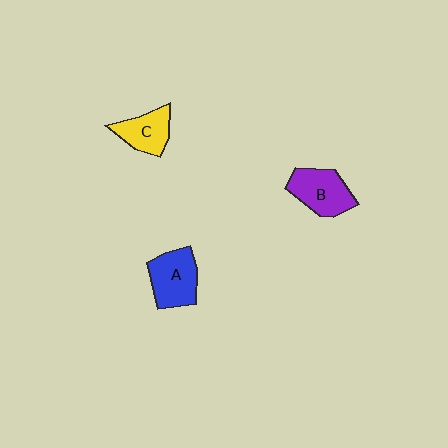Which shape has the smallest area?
Shape C (yellow).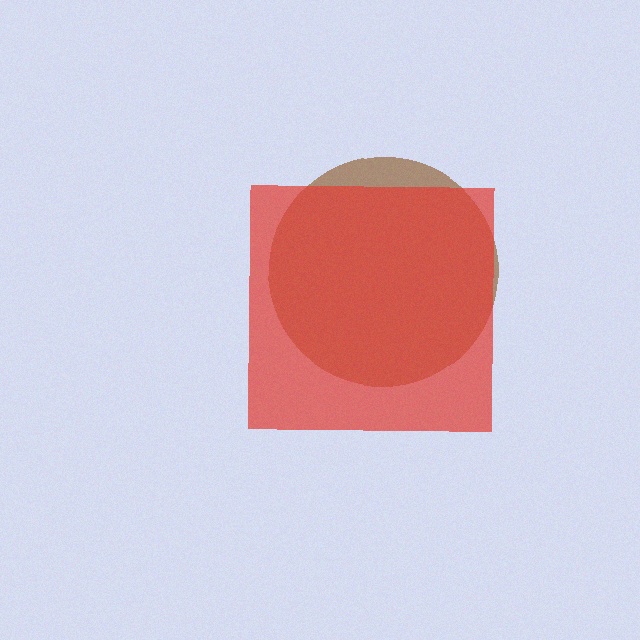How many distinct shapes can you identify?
There are 2 distinct shapes: a brown circle, a red square.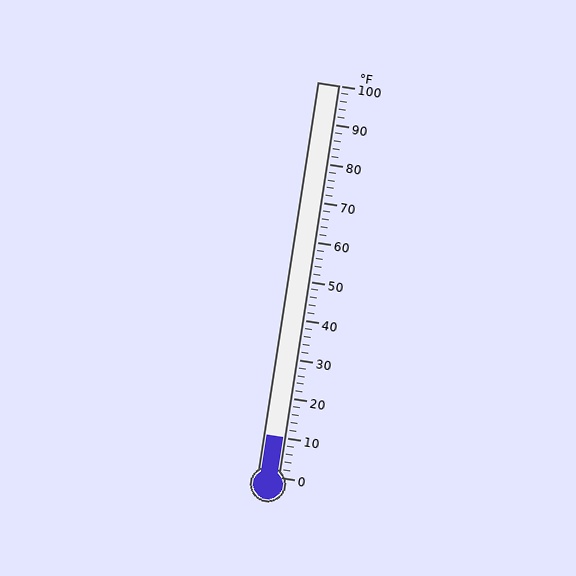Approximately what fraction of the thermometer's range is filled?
The thermometer is filled to approximately 10% of its range.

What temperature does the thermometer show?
The thermometer shows approximately 10°F.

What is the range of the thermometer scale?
The thermometer scale ranges from 0°F to 100°F.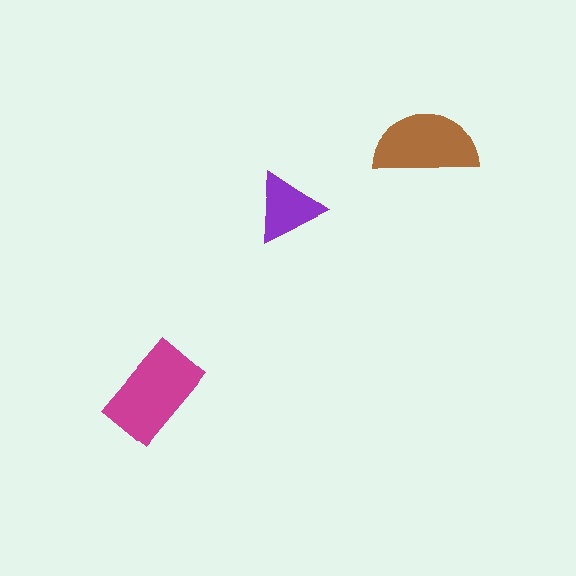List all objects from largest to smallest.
The magenta rectangle, the brown semicircle, the purple triangle.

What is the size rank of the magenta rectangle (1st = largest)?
1st.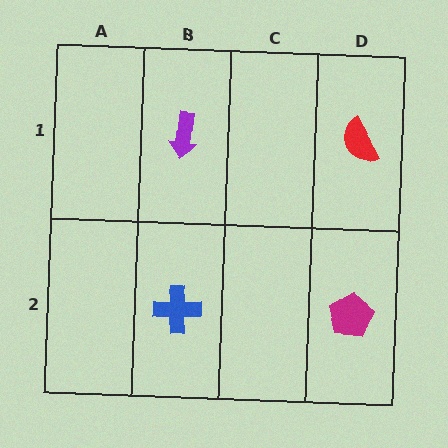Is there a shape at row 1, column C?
No, that cell is empty.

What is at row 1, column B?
A purple arrow.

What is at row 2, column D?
A magenta pentagon.